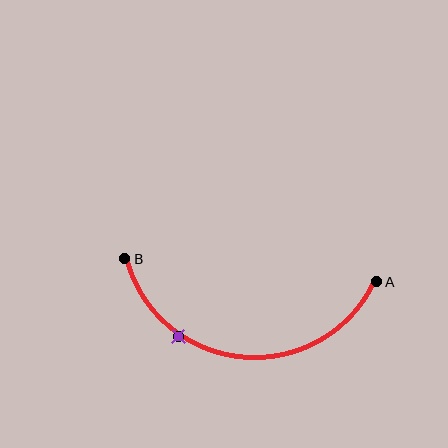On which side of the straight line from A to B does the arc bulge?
The arc bulges below the straight line connecting A and B.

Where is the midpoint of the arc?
The arc midpoint is the point on the curve farthest from the straight line joining A and B. It sits below that line.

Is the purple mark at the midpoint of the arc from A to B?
No. The purple mark lies on the arc but is closer to endpoint B. The arc midpoint would be at the point on the curve equidistant along the arc from both A and B.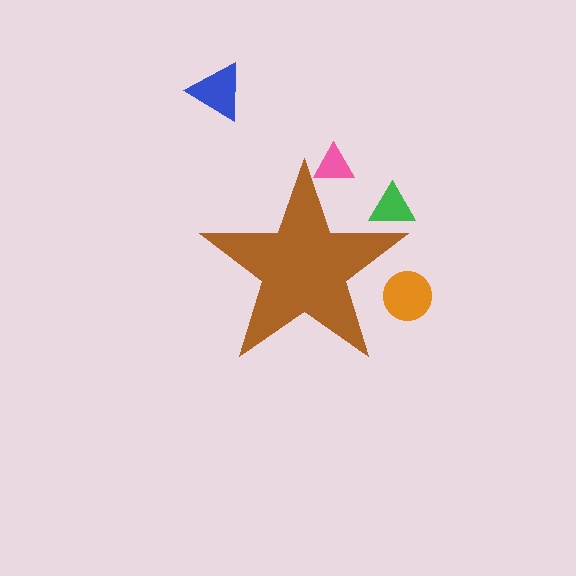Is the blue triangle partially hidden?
No, the blue triangle is fully visible.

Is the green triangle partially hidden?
Yes, the green triangle is partially hidden behind the brown star.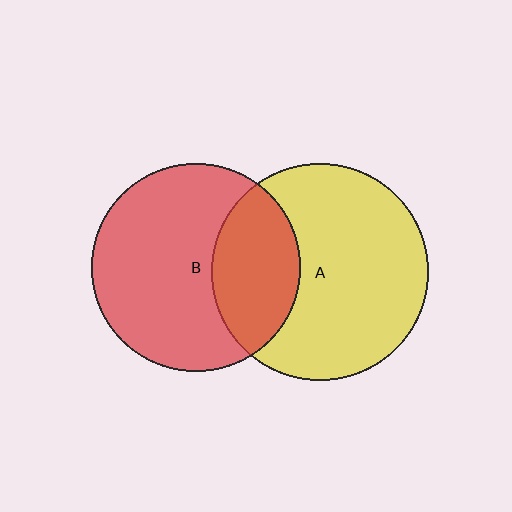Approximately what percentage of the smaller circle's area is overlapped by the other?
Approximately 30%.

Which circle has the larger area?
Circle A (yellow).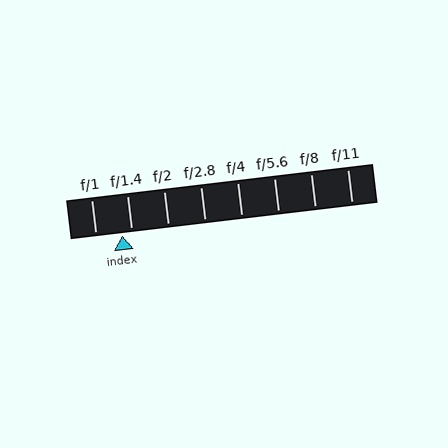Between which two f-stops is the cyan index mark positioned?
The index mark is between f/1 and f/1.4.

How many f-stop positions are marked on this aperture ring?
There are 8 f-stop positions marked.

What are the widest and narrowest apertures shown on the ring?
The widest aperture shown is f/1 and the narrowest is f/11.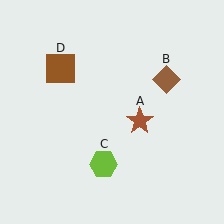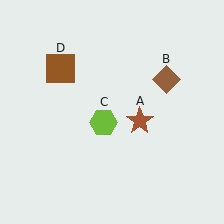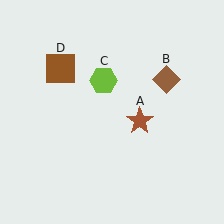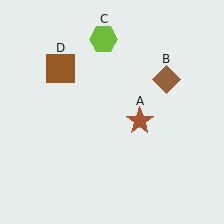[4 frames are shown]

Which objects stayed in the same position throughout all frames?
Brown star (object A) and brown diamond (object B) and brown square (object D) remained stationary.